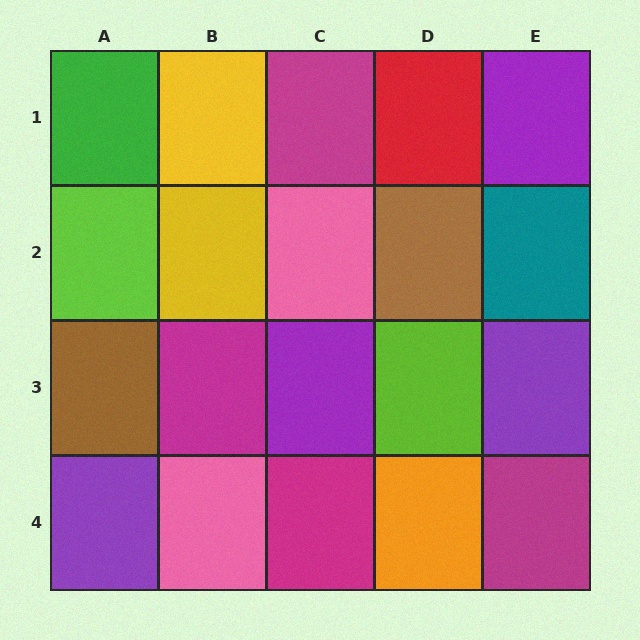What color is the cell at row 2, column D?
Brown.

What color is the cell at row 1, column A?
Green.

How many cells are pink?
2 cells are pink.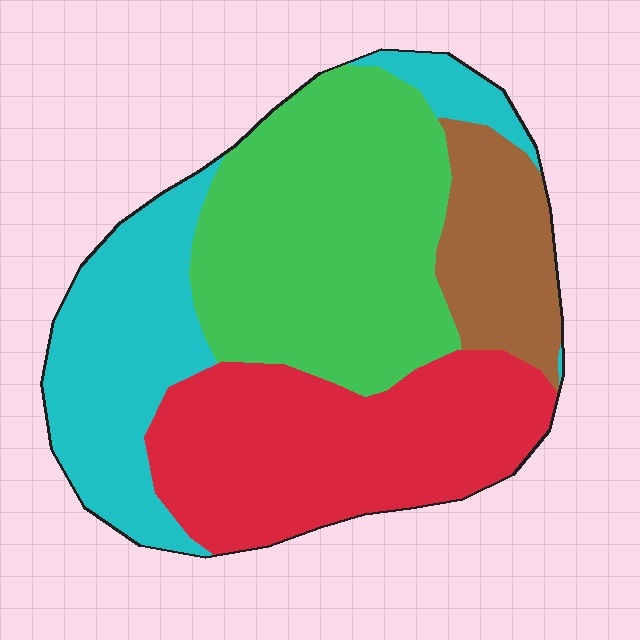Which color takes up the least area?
Brown, at roughly 10%.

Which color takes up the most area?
Green, at roughly 35%.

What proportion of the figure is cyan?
Cyan covers 24% of the figure.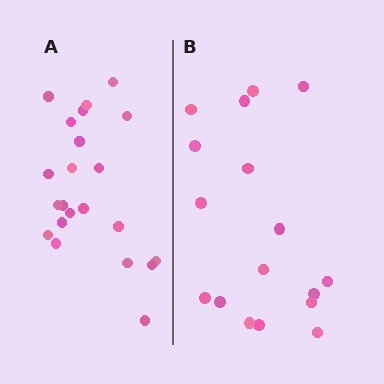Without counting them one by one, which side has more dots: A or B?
Region A (the left region) has more dots.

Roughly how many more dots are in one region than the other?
Region A has about 5 more dots than region B.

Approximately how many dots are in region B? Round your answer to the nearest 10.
About 20 dots. (The exact count is 17, which rounds to 20.)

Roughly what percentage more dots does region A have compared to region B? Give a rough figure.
About 30% more.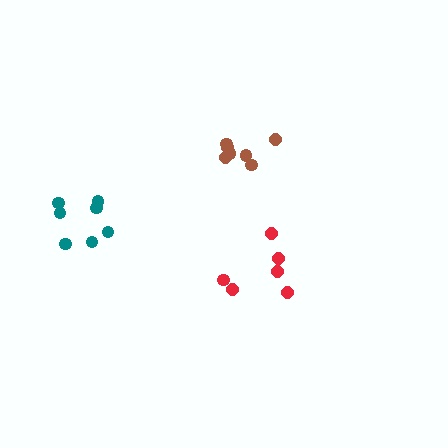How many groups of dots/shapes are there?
There are 3 groups.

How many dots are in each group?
Group 1: 7 dots, Group 2: 6 dots, Group 3: 7 dots (20 total).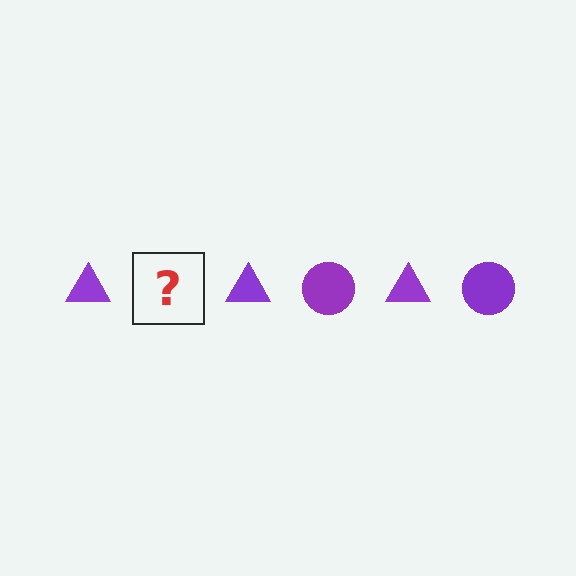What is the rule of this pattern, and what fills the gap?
The rule is that the pattern cycles through triangle, circle shapes in purple. The gap should be filled with a purple circle.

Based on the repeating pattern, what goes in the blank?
The blank should be a purple circle.